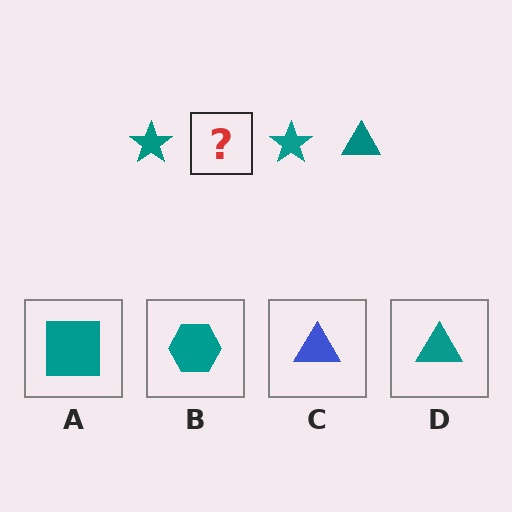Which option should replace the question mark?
Option D.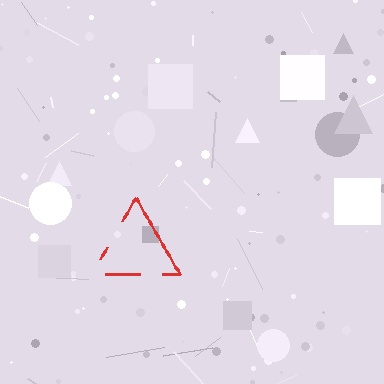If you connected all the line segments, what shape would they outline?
They would outline a triangle.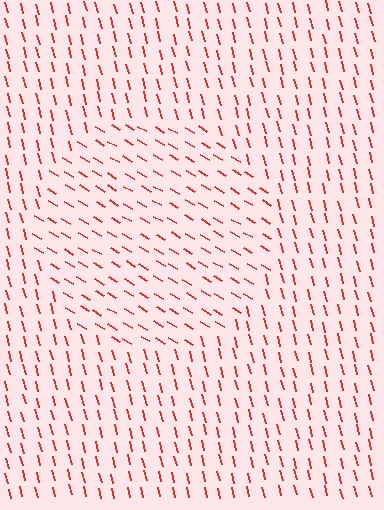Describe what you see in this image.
The image is filled with small red line segments. A circle region in the image has lines oriented differently from the surrounding lines, creating a visible texture boundary.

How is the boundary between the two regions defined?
The boundary is defined purely by a change in line orientation (approximately 45 degrees difference). All lines are the same color and thickness.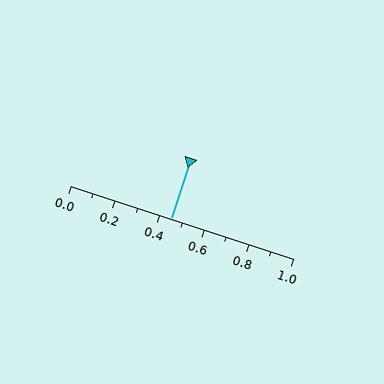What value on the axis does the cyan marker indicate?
The marker indicates approximately 0.45.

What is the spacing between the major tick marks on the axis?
The major ticks are spaced 0.2 apart.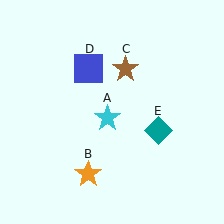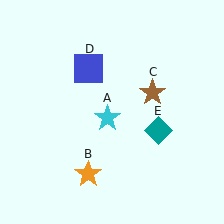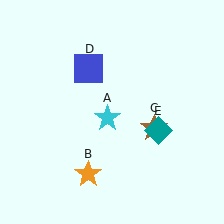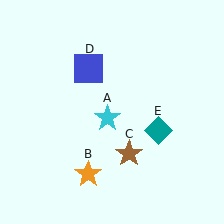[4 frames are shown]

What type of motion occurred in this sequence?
The brown star (object C) rotated clockwise around the center of the scene.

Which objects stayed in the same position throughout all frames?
Cyan star (object A) and orange star (object B) and blue square (object D) and teal diamond (object E) remained stationary.